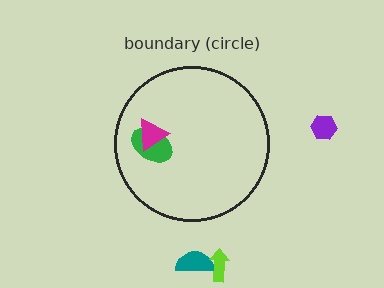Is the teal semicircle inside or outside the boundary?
Outside.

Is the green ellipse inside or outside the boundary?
Inside.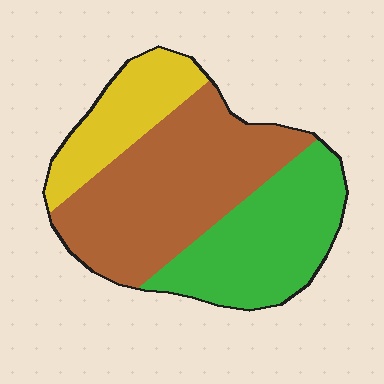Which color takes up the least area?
Yellow, at roughly 20%.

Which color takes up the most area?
Brown, at roughly 45%.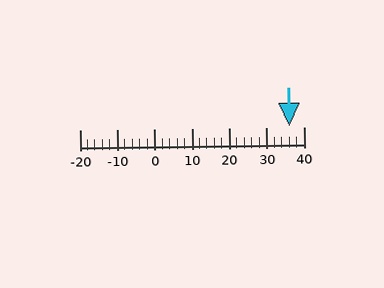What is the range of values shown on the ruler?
The ruler shows values from -20 to 40.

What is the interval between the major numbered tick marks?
The major tick marks are spaced 10 units apart.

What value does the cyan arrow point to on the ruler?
The cyan arrow points to approximately 36.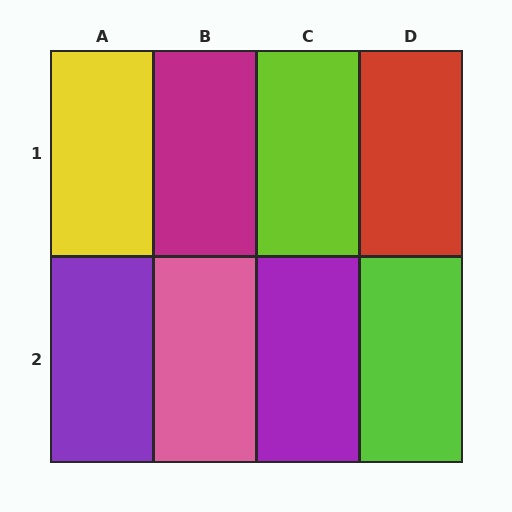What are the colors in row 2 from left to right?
Purple, pink, purple, lime.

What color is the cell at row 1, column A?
Yellow.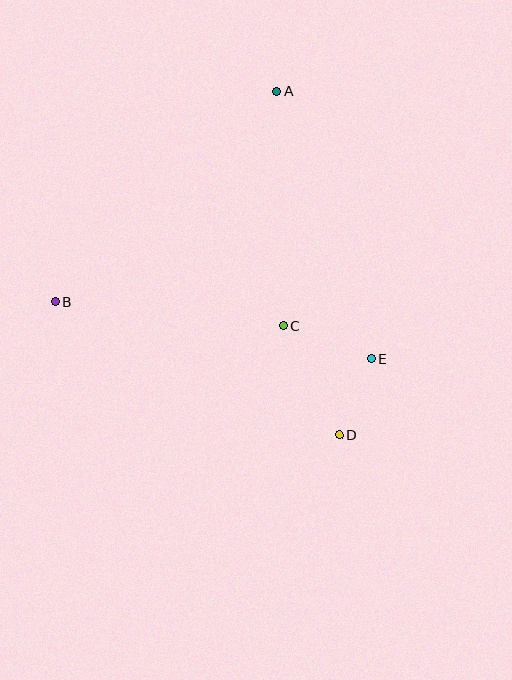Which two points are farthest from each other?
Points A and D are farthest from each other.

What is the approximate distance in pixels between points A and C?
The distance between A and C is approximately 235 pixels.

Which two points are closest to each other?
Points D and E are closest to each other.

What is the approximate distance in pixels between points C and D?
The distance between C and D is approximately 123 pixels.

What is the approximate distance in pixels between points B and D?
The distance between B and D is approximately 314 pixels.